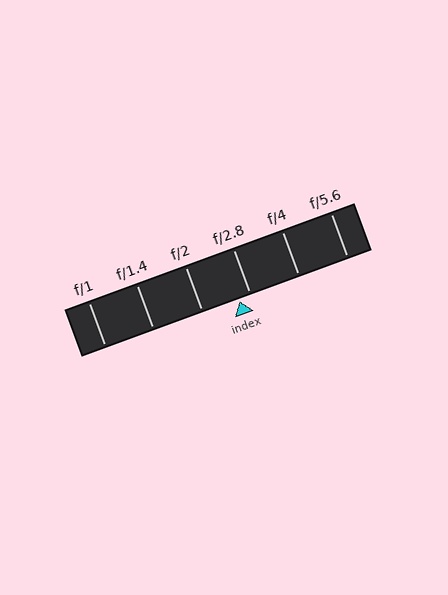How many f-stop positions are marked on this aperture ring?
There are 6 f-stop positions marked.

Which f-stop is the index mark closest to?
The index mark is closest to f/2.8.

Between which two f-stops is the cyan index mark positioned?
The index mark is between f/2 and f/2.8.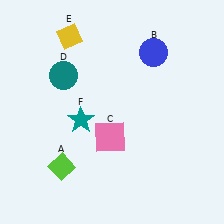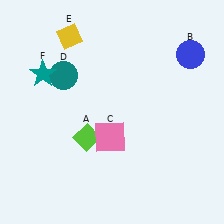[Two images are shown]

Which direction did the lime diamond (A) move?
The lime diamond (A) moved up.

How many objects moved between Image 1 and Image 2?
3 objects moved between the two images.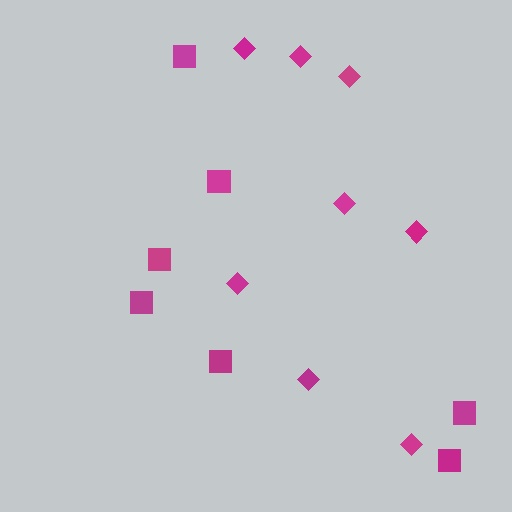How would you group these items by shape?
There are 2 groups: one group of squares (7) and one group of diamonds (8).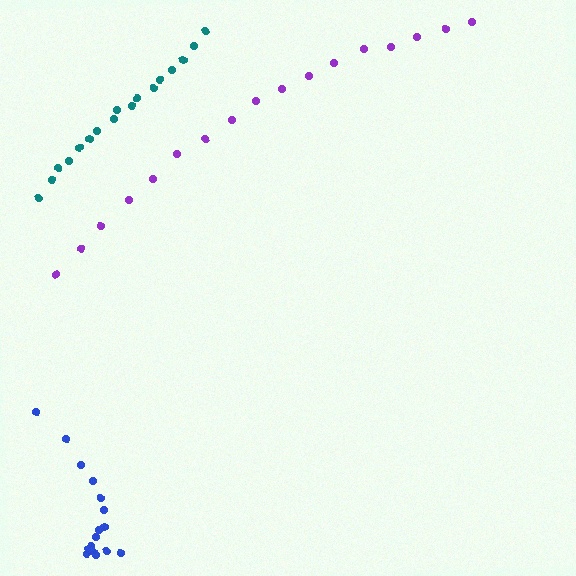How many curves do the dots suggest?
There are 3 distinct paths.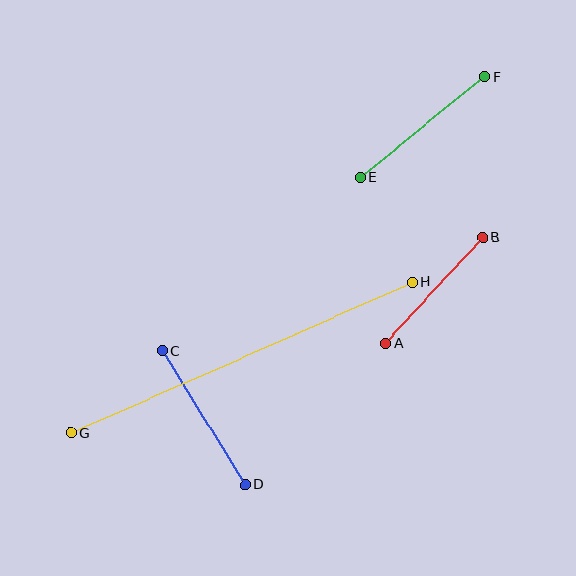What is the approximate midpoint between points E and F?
The midpoint is at approximately (422, 127) pixels.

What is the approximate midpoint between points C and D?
The midpoint is at approximately (204, 418) pixels.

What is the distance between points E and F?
The distance is approximately 160 pixels.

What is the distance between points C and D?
The distance is approximately 157 pixels.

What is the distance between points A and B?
The distance is approximately 144 pixels.